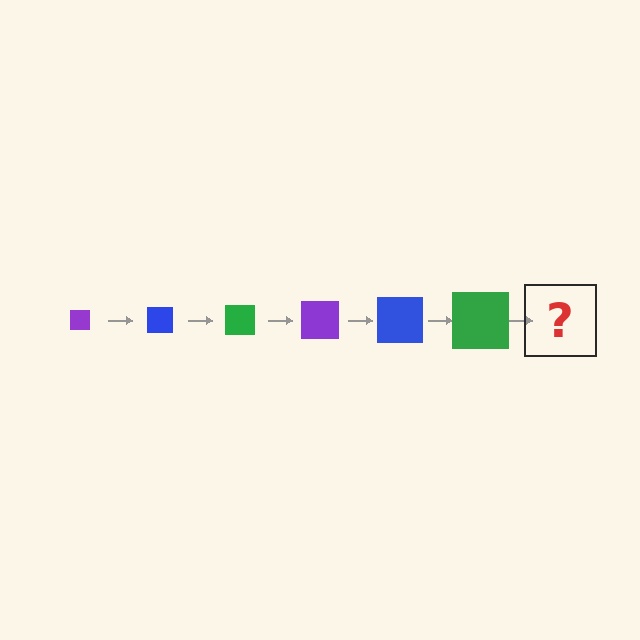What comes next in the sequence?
The next element should be a purple square, larger than the previous one.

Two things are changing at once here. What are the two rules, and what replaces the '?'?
The two rules are that the square grows larger each step and the color cycles through purple, blue, and green. The '?' should be a purple square, larger than the previous one.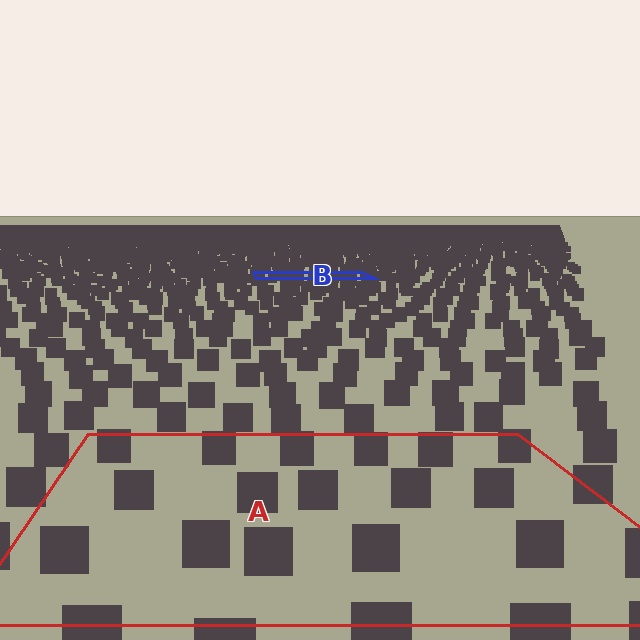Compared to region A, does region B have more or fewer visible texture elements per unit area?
Region B has more texture elements per unit area — they are packed more densely because it is farther away.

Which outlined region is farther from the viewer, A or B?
Region B is farther from the viewer — the texture elements inside it appear smaller and more densely packed.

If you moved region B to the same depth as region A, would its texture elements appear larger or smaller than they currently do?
They would appear larger. At a closer depth, the same texture elements are projected at a bigger on-screen size.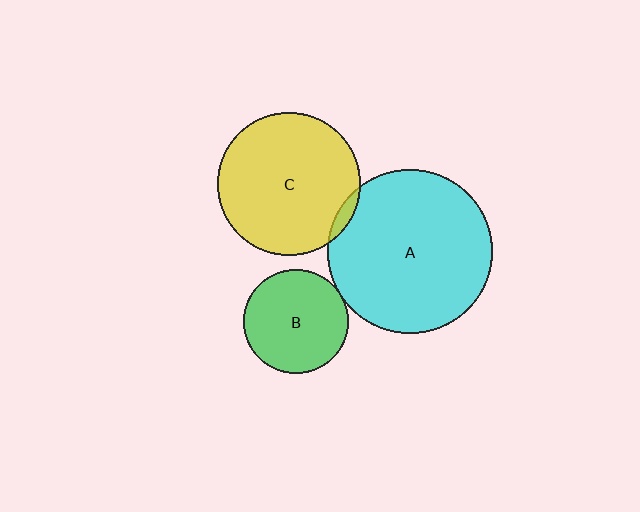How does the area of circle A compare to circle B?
Approximately 2.5 times.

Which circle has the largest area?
Circle A (cyan).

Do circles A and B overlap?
Yes.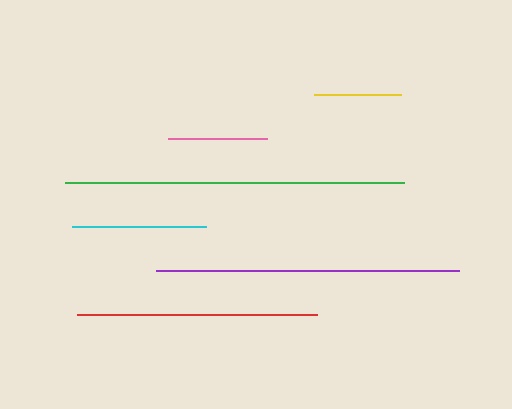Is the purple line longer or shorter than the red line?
The purple line is longer than the red line.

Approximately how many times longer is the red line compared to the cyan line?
The red line is approximately 1.8 times the length of the cyan line.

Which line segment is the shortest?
The yellow line is the shortest at approximately 88 pixels.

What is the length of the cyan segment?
The cyan segment is approximately 134 pixels long.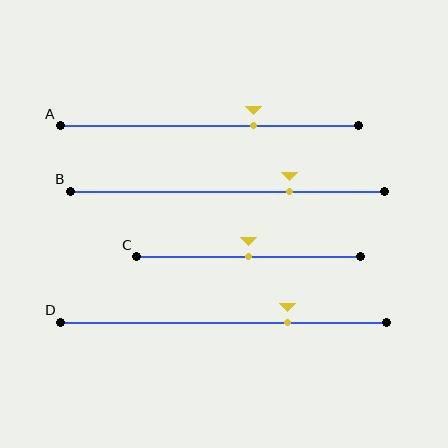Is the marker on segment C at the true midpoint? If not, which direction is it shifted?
Yes, the marker on segment C is at the true midpoint.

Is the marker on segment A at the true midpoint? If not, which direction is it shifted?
No, the marker on segment A is shifted to the right by about 15% of the segment length.